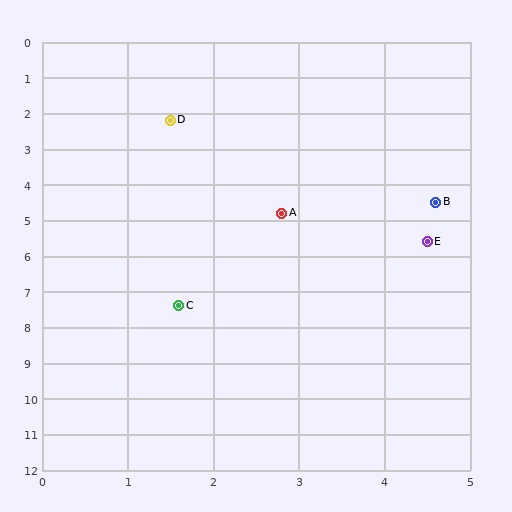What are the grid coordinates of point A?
Point A is at approximately (2.8, 4.8).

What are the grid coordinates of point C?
Point C is at approximately (1.6, 7.4).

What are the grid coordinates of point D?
Point D is at approximately (1.5, 2.2).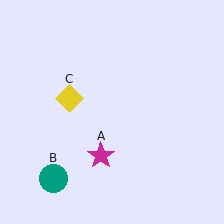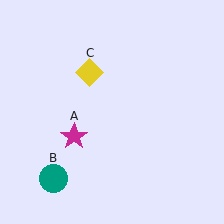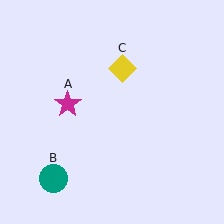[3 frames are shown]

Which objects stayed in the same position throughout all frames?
Teal circle (object B) remained stationary.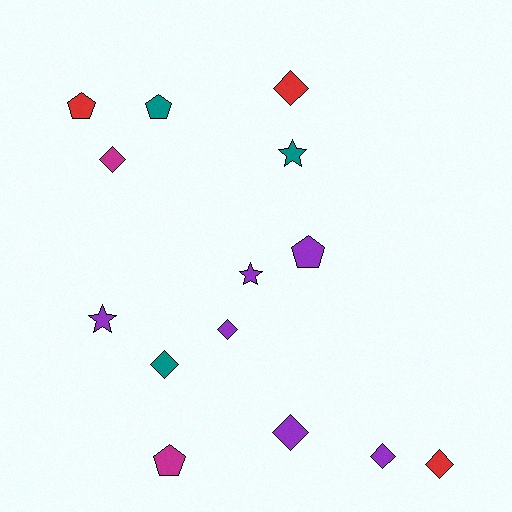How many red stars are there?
There are no red stars.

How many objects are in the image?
There are 14 objects.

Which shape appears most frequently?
Diamond, with 7 objects.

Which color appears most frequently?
Purple, with 6 objects.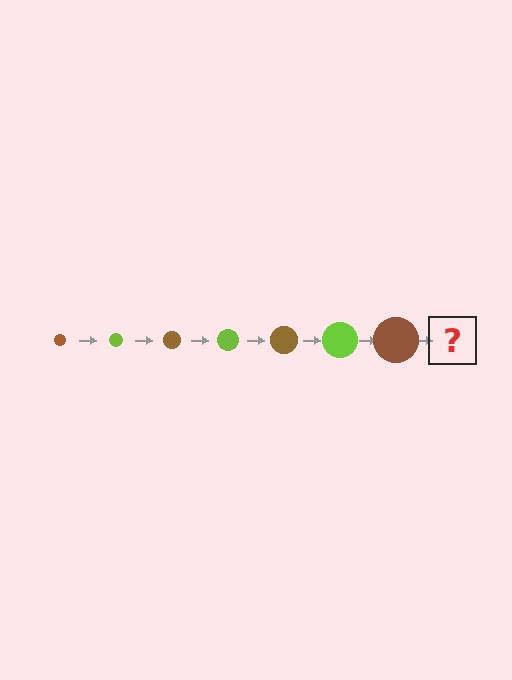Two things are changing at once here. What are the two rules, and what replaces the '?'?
The two rules are that the circle grows larger each step and the color cycles through brown and lime. The '?' should be a lime circle, larger than the previous one.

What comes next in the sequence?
The next element should be a lime circle, larger than the previous one.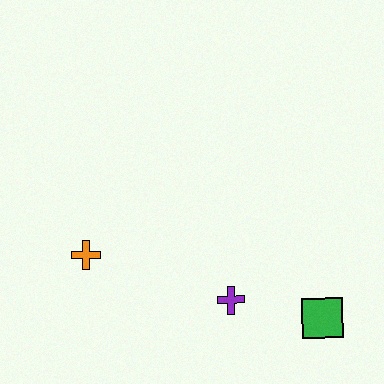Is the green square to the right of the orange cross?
Yes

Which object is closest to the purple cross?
The green square is closest to the purple cross.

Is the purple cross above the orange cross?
No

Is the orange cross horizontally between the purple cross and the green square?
No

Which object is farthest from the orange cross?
The green square is farthest from the orange cross.